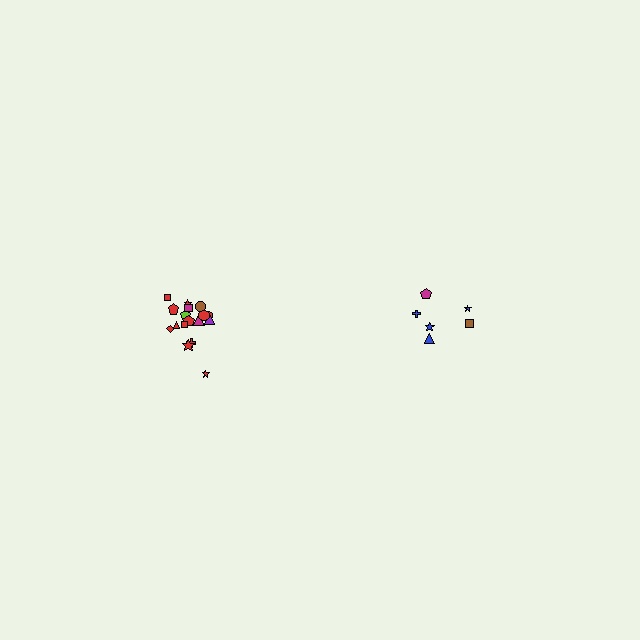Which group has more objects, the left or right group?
The left group.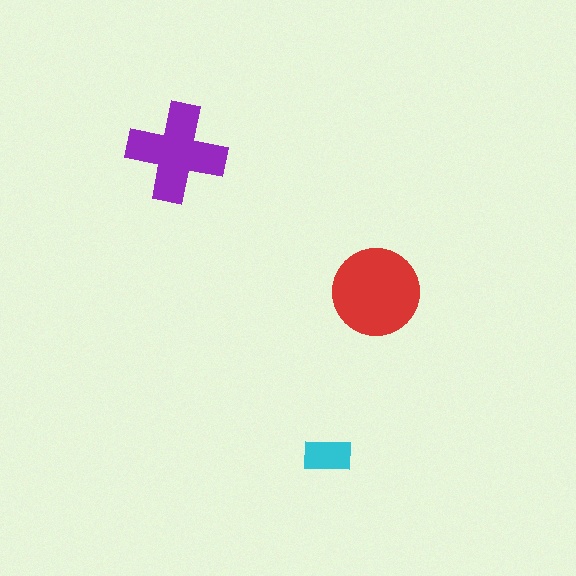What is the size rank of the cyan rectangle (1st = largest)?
3rd.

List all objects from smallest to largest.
The cyan rectangle, the purple cross, the red circle.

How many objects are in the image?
There are 3 objects in the image.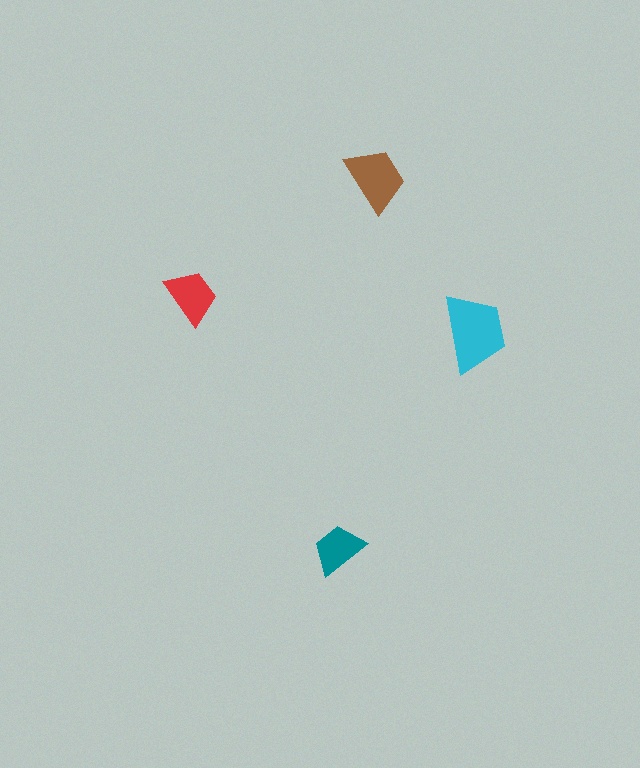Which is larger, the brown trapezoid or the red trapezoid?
The brown one.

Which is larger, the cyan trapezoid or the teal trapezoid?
The cyan one.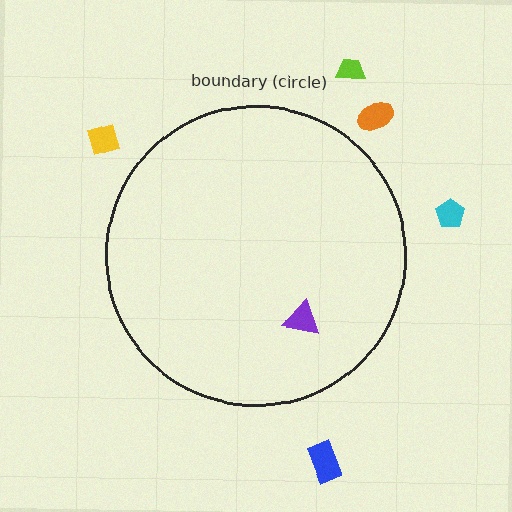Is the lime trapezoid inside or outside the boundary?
Outside.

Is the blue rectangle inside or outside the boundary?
Outside.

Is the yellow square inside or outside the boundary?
Outside.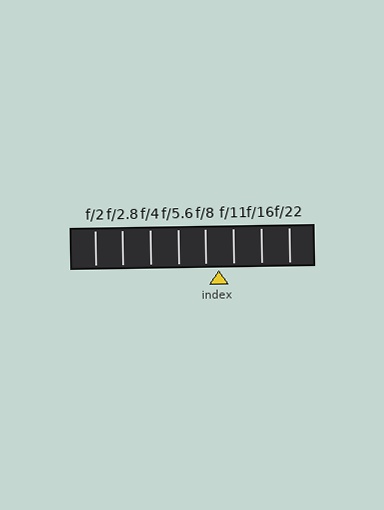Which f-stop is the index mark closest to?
The index mark is closest to f/8.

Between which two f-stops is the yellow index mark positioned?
The index mark is between f/8 and f/11.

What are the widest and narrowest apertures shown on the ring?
The widest aperture shown is f/2 and the narrowest is f/22.